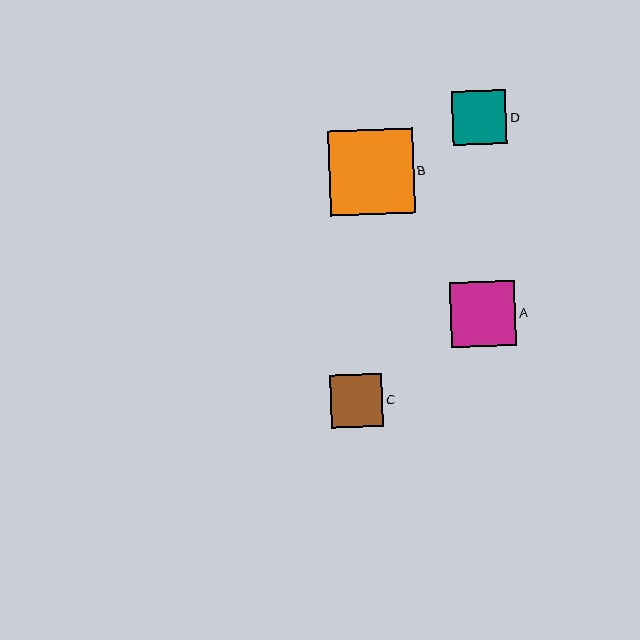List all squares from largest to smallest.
From largest to smallest: B, A, D, C.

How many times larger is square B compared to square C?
Square B is approximately 1.6 times the size of square C.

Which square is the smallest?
Square C is the smallest with a size of approximately 53 pixels.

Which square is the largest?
Square B is the largest with a size of approximately 85 pixels.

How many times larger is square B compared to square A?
Square B is approximately 1.3 times the size of square A.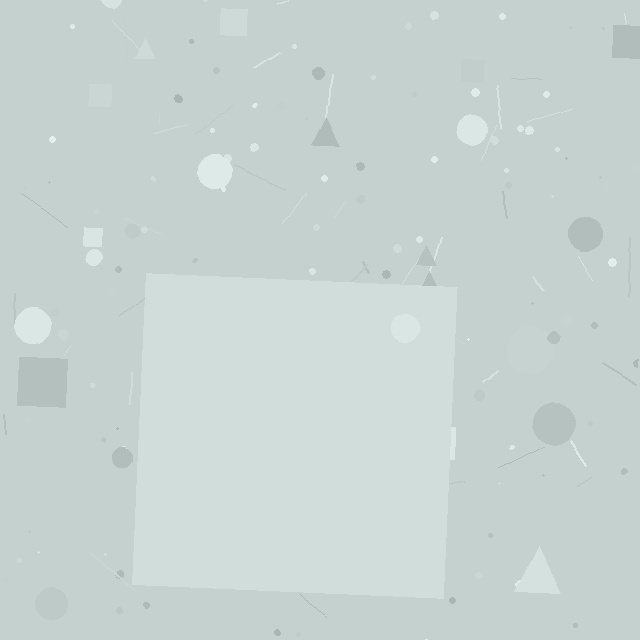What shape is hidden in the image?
A square is hidden in the image.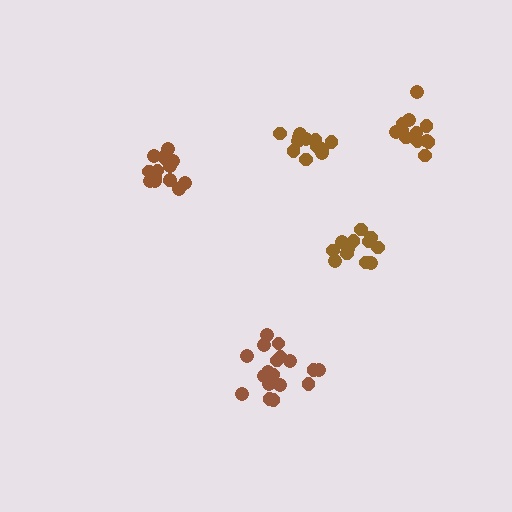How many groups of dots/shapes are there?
There are 5 groups.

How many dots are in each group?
Group 1: 12 dots, Group 2: 12 dots, Group 3: 18 dots, Group 4: 16 dots, Group 5: 13 dots (71 total).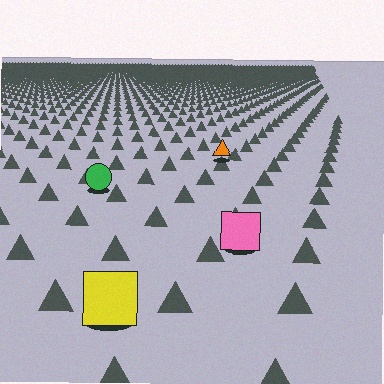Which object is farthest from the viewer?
The orange triangle is farthest from the viewer. It appears smaller and the ground texture around it is denser.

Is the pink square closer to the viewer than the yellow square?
No. The yellow square is closer — you can tell from the texture gradient: the ground texture is coarser near it.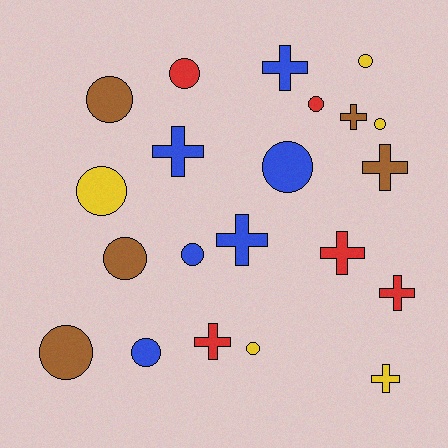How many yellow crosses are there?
There is 1 yellow cross.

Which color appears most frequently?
Blue, with 6 objects.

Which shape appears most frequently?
Circle, with 12 objects.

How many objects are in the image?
There are 21 objects.